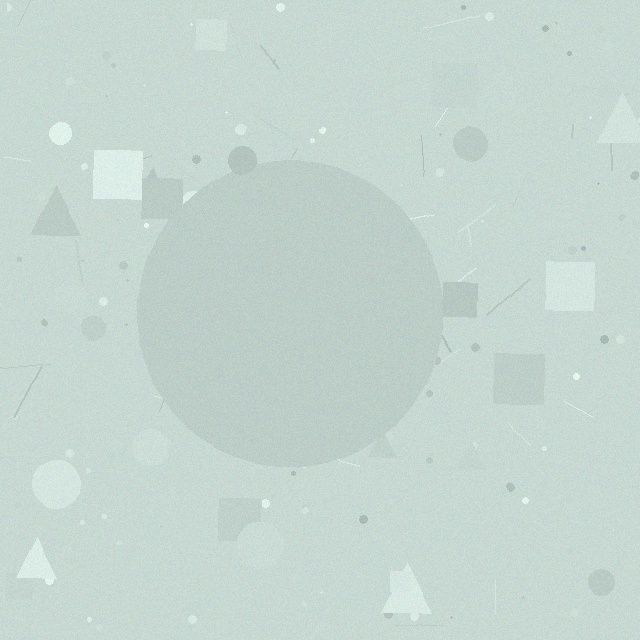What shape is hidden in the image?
A circle is hidden in the image.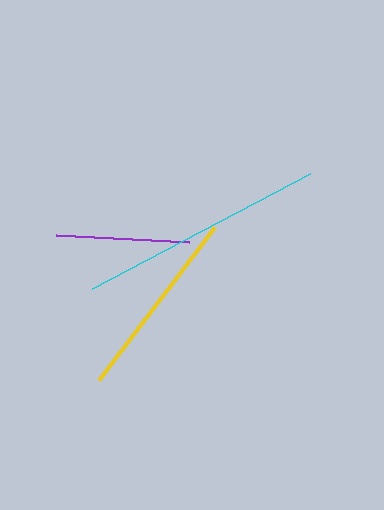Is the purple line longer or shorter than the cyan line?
The cyan line is longer than the purple line.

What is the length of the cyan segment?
The cyan segment is approximately 246 pixels long.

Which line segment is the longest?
The cyan line is the longest at approximately 246 pixels.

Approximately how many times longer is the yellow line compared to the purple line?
The yellow line is approximately 1.4 times the length of the purple line.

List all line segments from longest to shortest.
From longest to shortest: cyan, yellow, purple.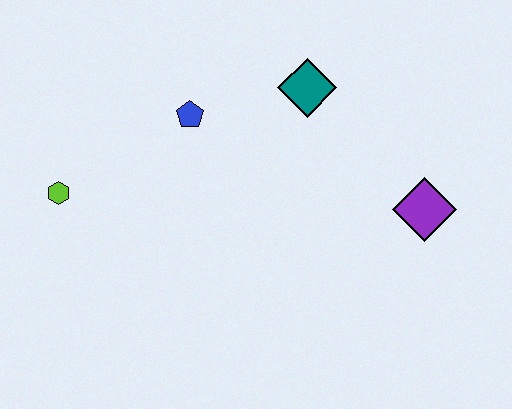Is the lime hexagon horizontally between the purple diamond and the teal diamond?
No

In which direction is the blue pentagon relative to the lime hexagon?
The blue pentagon is to the right of the lime hexagon.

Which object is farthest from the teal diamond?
The lime hexagon is farthest from the teal diamond.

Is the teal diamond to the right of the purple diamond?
No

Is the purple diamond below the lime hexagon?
Yes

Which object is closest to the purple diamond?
The teal diamond is closest to the purple diamond.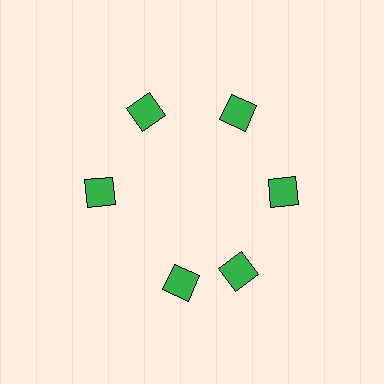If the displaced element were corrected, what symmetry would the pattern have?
It would have 6-fold rotational symmetry — the pattern would map onto itself every 60 degrees.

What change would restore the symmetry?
The symmetry would be restored by rotating it back into even spacing with its neighbors so that all 6 diamonds sit at equal angles and equal distance from the center.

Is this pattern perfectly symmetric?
No. The 6 green diamonds are arranged in a ring, but one element near the 7 o'clock position is rotated out of alignment along the ring, breaking the 6-fold rotational symmetry.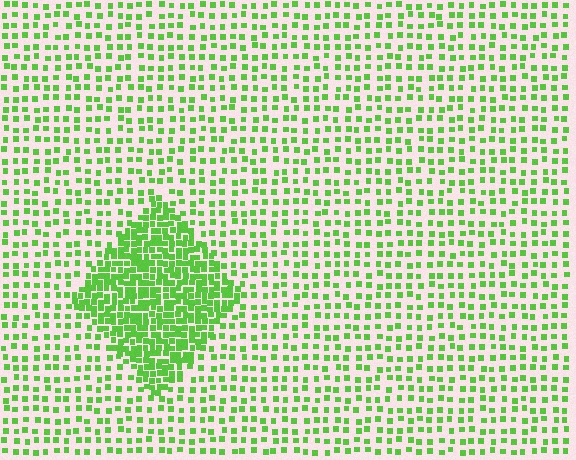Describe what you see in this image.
The image contains small lime elements arranged at two different densities. A diamond-shaped region is visible where the elements are more densely packed than the surrounding area.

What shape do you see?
I see a diamond.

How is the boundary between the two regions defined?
The boundary is defined by a change in element density (approximately 2.5x ratio). All elements are the same color, size, and shape.